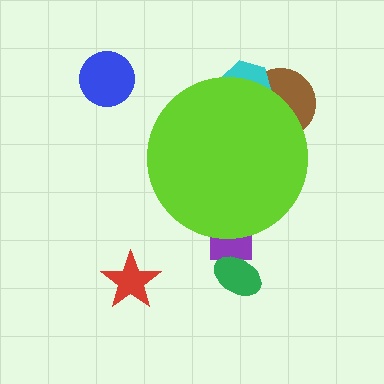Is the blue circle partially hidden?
No, the blue circle is fully visible.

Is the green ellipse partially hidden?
No, the green ellipse is fully visible.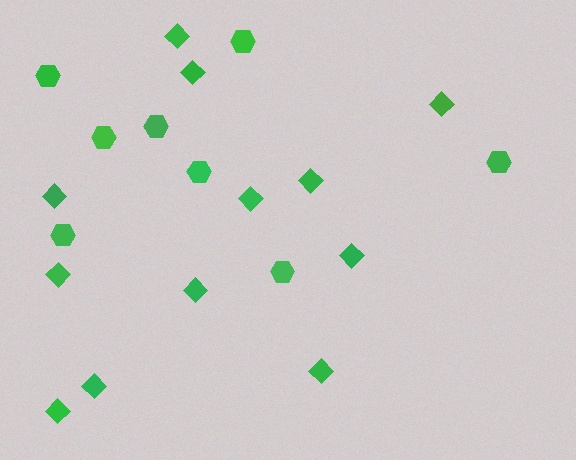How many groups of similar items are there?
There are 2 groups: one group of diamonds (12) and one group of hexagons (8).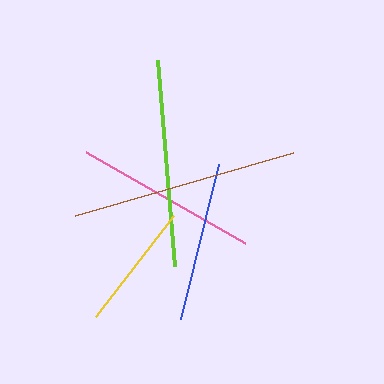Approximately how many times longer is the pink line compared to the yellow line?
The pink line is approximately 1.4 times the length of the yellow line.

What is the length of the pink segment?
The pink segment is approximately 183 pixels long.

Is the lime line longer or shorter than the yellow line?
The lime line is longer than the yellow line.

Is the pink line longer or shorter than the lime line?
The lime line is longer than the pink line.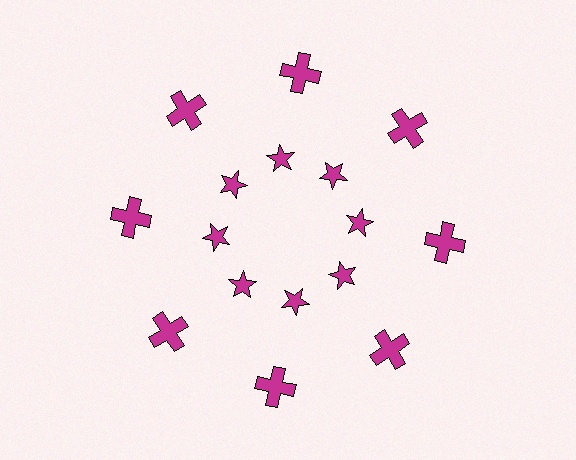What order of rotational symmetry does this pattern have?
This pattern has 8-fold rotational symmetry.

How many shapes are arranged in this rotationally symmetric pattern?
There are 16 shapes, arranged in 8 groups of 2.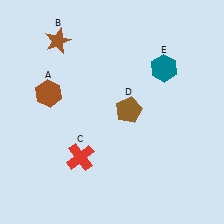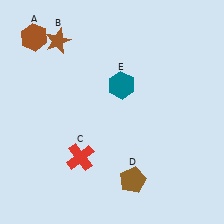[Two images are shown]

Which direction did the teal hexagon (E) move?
The teal hexagon (E) moved left.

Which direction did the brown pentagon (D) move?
The brown pentagon (D) moved down.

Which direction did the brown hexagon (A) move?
The brown hexagon (A) moved up.